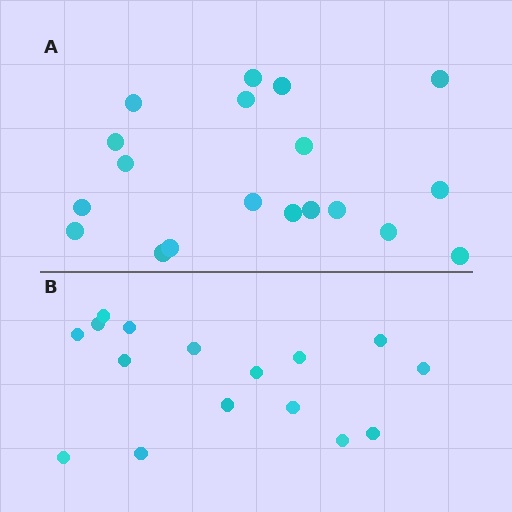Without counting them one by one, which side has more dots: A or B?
Region A (the top region) has more dots.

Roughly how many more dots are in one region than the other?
Region A has just a few more — roughly 2 or 3 more dots than region B.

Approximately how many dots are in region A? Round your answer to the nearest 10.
About 20 dots. (The exact count is 19, which rounds to 20.)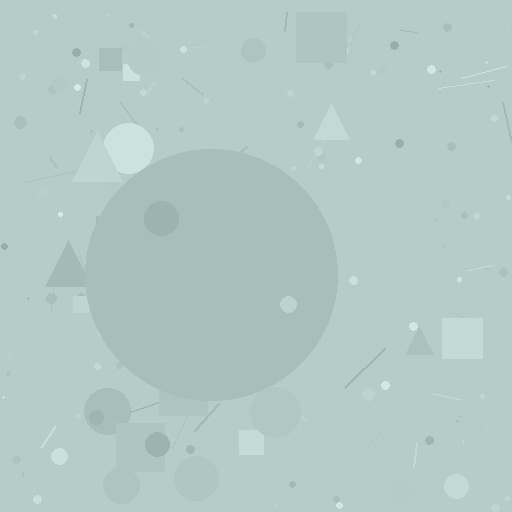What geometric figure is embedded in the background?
A circle is embedded in the background.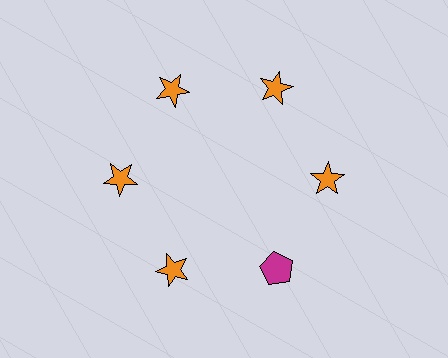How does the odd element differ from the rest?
It differs in both color (magenta instead of orange) and shape (pentagon instead of star).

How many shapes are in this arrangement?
There are 6 shapes arranged in a ring pattern.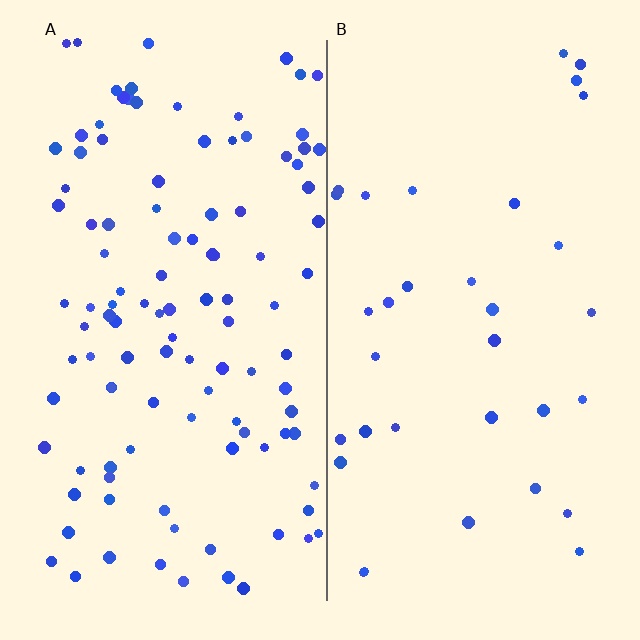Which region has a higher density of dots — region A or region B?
A (the left).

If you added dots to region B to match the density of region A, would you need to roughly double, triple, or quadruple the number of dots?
Approximately triple.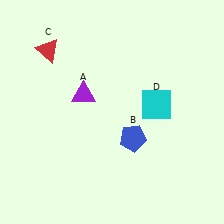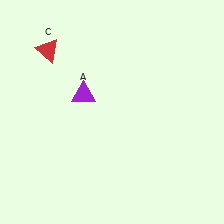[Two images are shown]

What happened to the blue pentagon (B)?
The blue pentagon (B) was removed in Image 2. It was in the bottom-right area of Image 1.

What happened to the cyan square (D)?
The cyan square (D) was removed in Image 2. It was in the top-right area of Image 1.